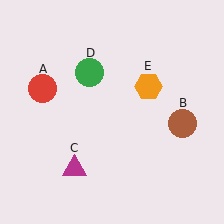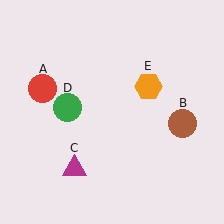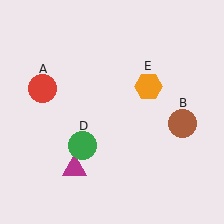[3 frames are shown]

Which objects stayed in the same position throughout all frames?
Red circle (object A) and brown circle (object B) and magenta triangle (object C) and orange hexagon (object E) remained stationary.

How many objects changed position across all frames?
1 object changed position: green circle (object D).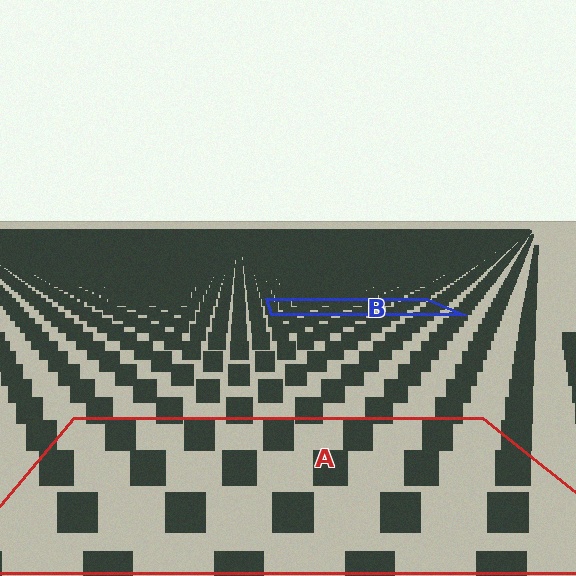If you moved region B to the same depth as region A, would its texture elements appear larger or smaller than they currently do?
They would appear larger. At a closer depth, the same texture elements are projected at a bigger on-screen size.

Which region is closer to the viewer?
Region A is closer. The texture elements there are larger and more spread out.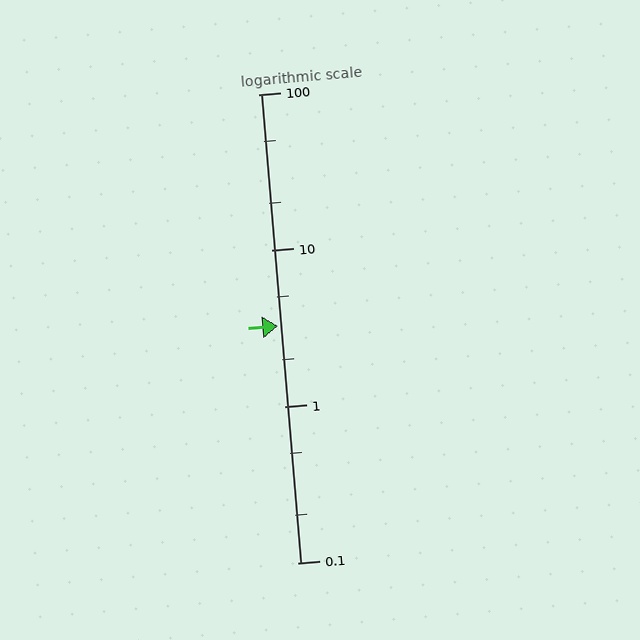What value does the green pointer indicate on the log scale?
The pointer indicates approximately 3.3.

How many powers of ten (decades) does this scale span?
The scale spans 3 decades, from 0.1 to 100.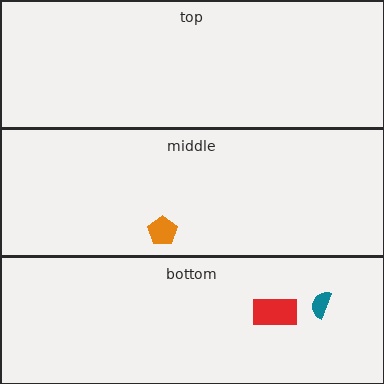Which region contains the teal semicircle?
The bottom region.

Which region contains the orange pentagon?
The middle region.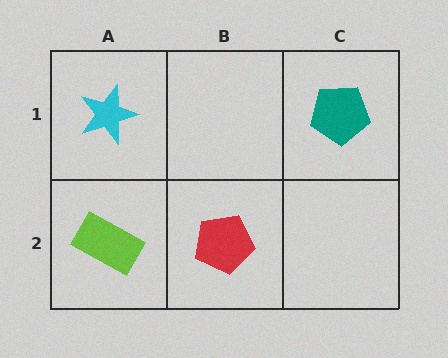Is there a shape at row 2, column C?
No, that cell is empty.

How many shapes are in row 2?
2 shapes.